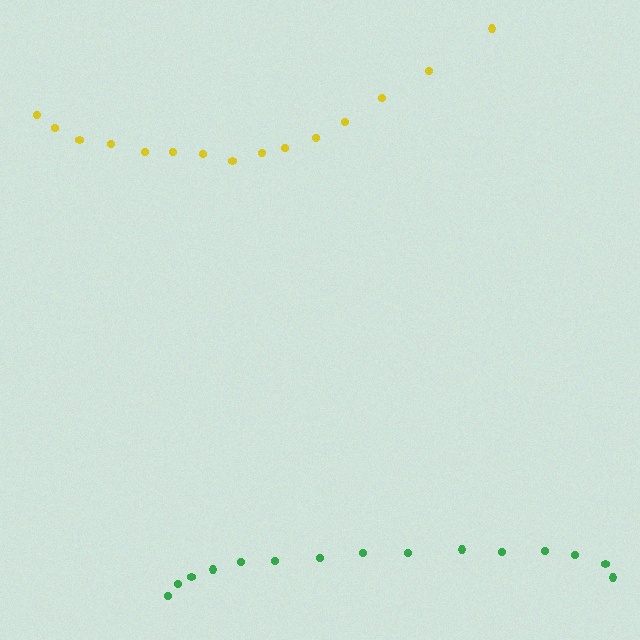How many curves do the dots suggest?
There are 2 distinct paths.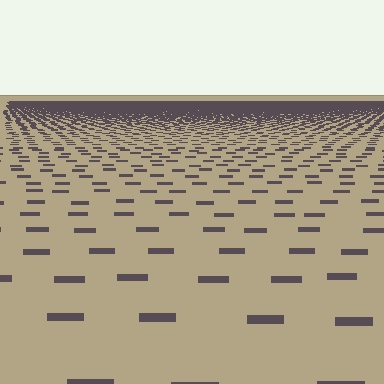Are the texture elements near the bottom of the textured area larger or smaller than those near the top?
Larger. Near the bottom, elements are closer to the viewer and appear at a bigger on-screen size.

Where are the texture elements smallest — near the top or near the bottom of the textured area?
Near the top.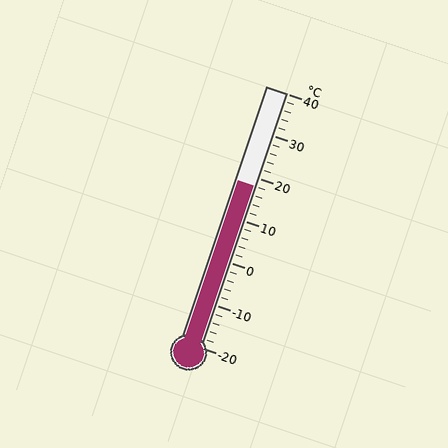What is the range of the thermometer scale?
The thermometer scale ranges from -20°C to 40°C.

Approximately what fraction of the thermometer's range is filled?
The thermometer is filled to approximately 65% of its range.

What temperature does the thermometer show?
The thermometer shows approximately 18°C.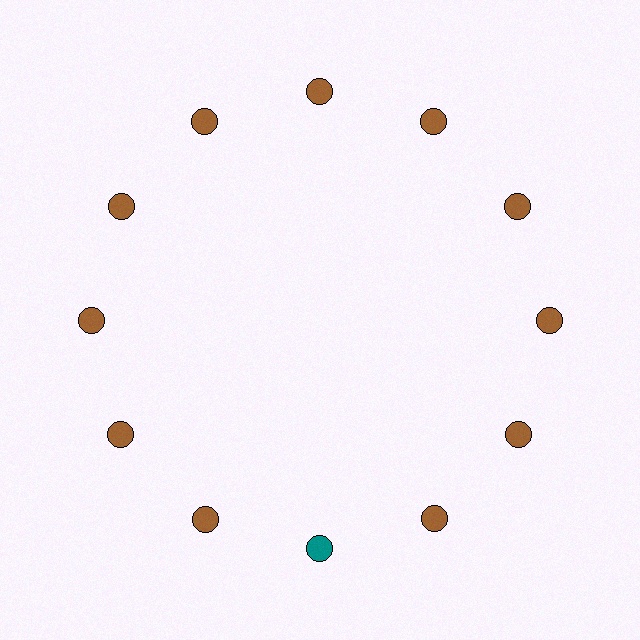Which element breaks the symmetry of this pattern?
The teal circle at roughly the 6 o'clock position breaks the symmetry. All other shapes are brown circles.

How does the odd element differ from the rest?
It has a different color: teal instead of brown.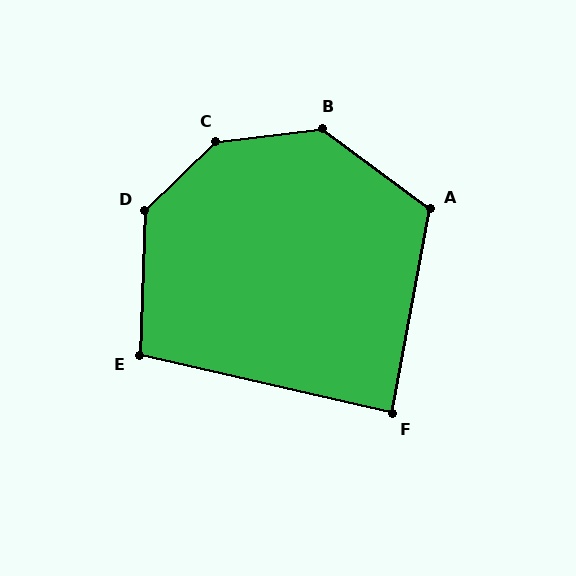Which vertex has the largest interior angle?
C, at approximately 143 degrees.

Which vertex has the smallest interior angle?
F, at approximately 88 degrees.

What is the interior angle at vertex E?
Approximately 101 degrees (obtuse).